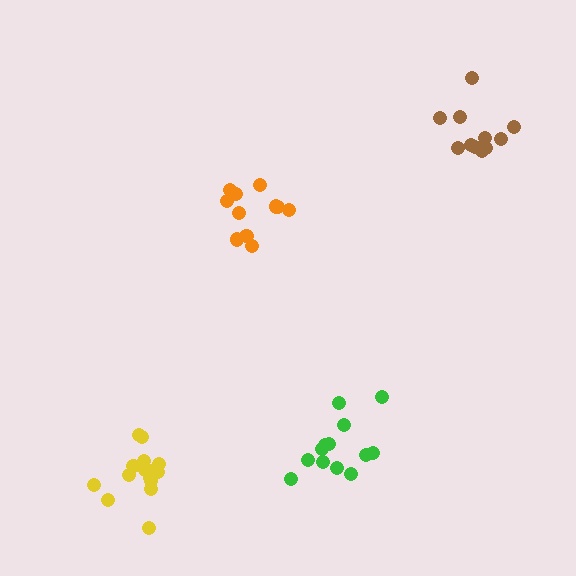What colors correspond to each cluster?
The clusters are colored: yellow, orange, green, brown.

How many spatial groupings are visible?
There are 4 spatial groupings.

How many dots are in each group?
Group 1: 15 dots, Group 2: 11 dots, Group 3: 13 dots, Group 4: 11 dots (50 total).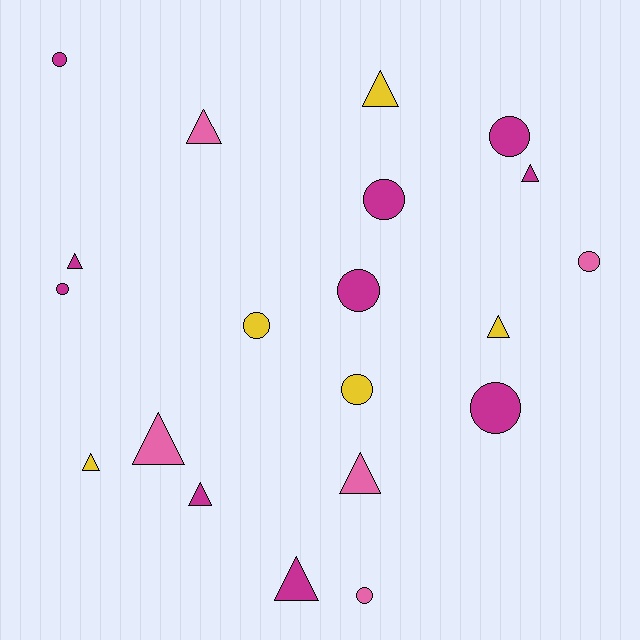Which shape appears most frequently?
Circle, with 10 objects.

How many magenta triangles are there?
There are 4 magenta triangles.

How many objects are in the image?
There are 20 objects.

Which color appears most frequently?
Magenta, with 10 objects.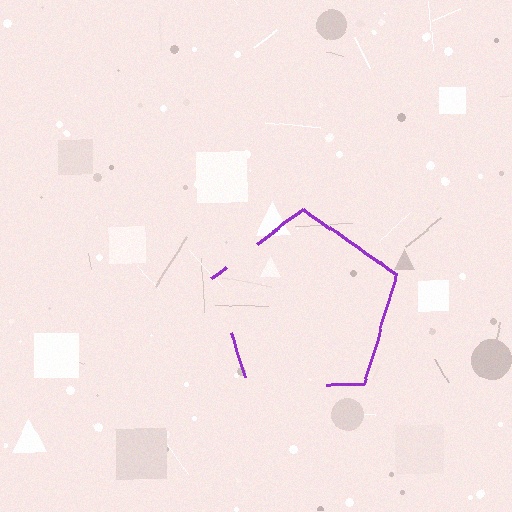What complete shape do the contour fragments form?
The contour fragments form a pentagon.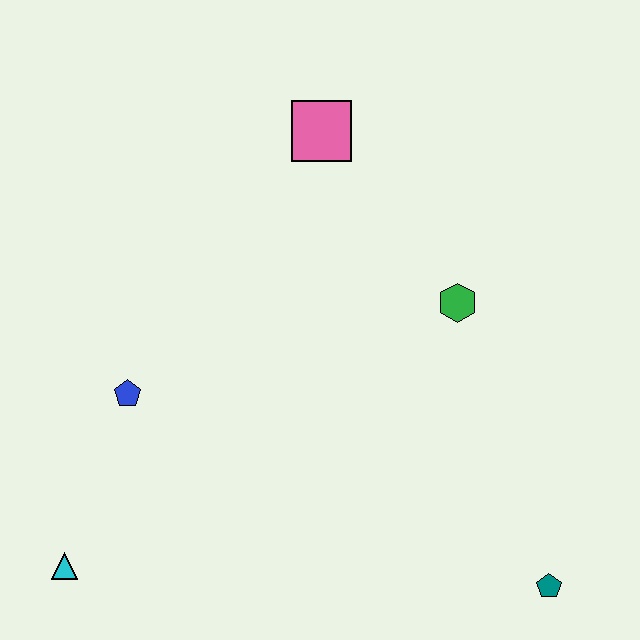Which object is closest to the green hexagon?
The pink square is closest to the green hexagon.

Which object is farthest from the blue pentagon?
The teal pentagon is farthest from the blue pentagon.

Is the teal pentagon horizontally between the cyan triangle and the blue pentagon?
No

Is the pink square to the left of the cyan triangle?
No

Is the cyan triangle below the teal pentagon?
No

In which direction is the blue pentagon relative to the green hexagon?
The blue pentagon is to the left of the green hexagon.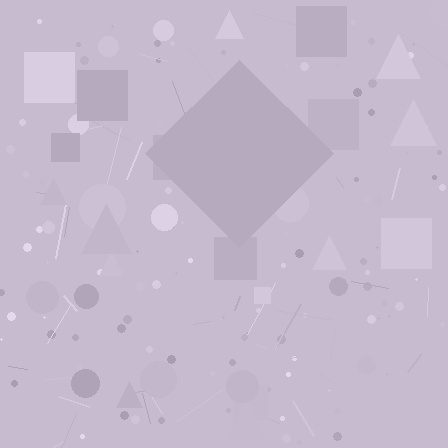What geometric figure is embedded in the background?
A diamond is embedded in the background.